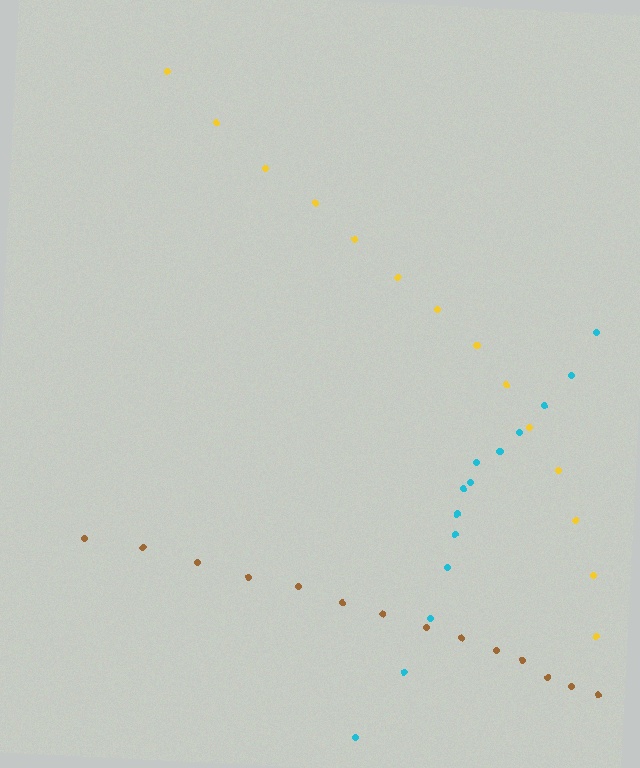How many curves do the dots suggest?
There are 3 distinct paths.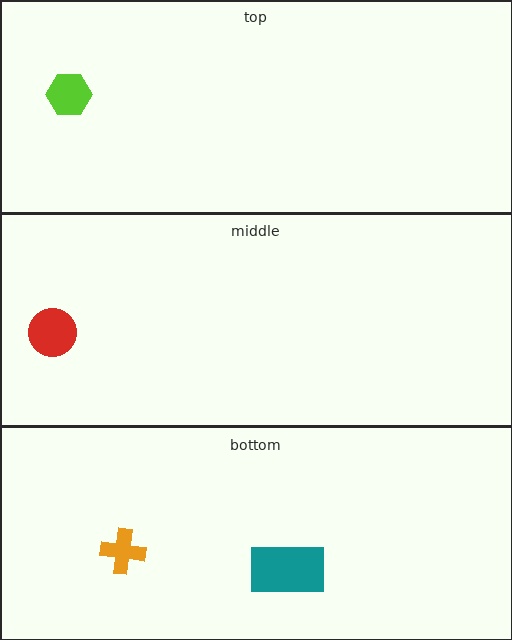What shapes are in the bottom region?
The teal rectangle, the orange cross.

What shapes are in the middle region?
The red circle.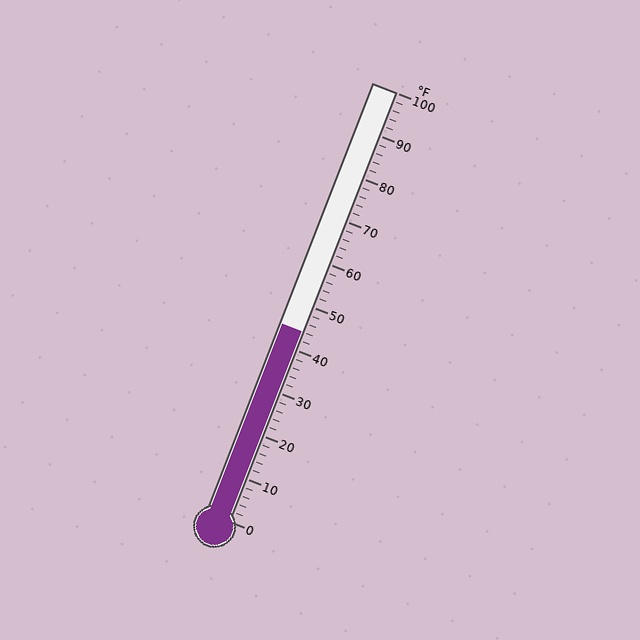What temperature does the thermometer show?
The thermometer shows approximately 44°F.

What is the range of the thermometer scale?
The thermometer scale ranges from 0°F to 100°F.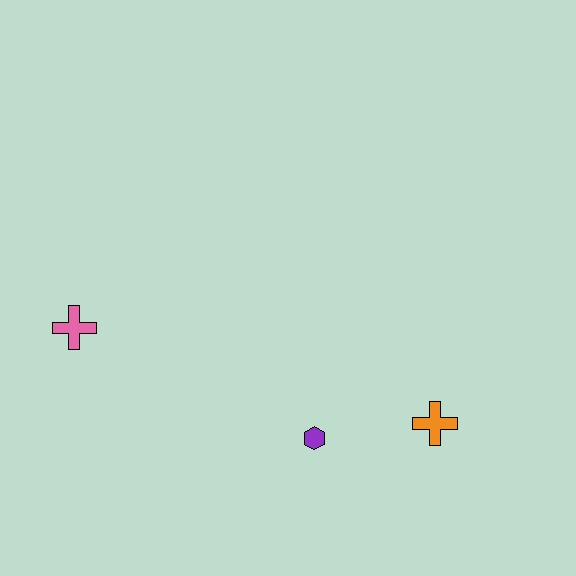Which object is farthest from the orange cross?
The pink cross is farthest from the orange cross.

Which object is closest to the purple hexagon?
The orange cross is closest to the purple hexagon.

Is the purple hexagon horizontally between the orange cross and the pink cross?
Yes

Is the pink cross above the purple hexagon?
Yes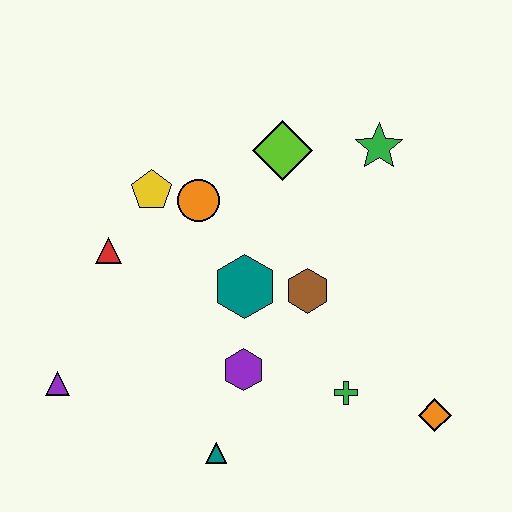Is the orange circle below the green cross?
No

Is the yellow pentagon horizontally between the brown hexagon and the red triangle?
Yes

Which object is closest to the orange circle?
The yellow pentagon is closest to the orange circle.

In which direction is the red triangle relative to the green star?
The red triangle is to the left of the green star.